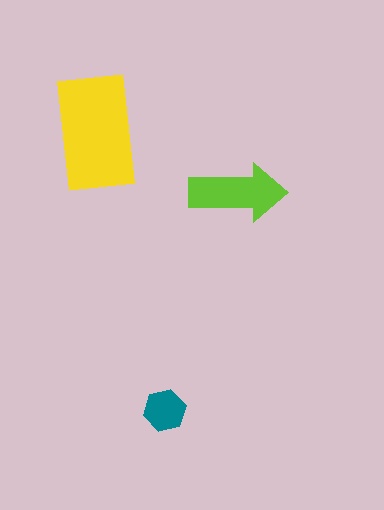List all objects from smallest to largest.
The teal hexagon, the lime arrow, the yellow rectangle.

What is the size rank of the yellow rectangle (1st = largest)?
1st.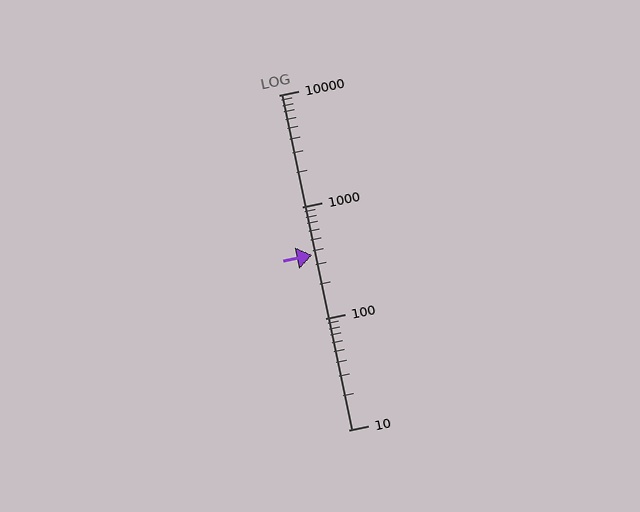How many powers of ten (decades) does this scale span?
The scale spans 3 decades, from 10 to 10000.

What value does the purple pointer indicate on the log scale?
The pointer indicates approximately 370.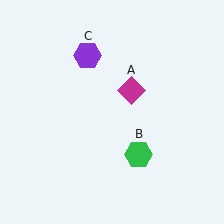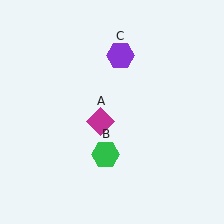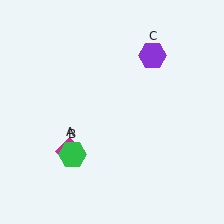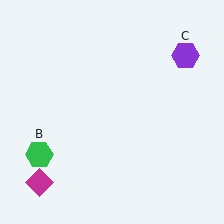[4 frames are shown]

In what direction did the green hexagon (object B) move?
The green hexagon (object B) moved left.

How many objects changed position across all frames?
3 objects changed position: magenta diamond (object A), green hexagon (object B), purple hexagon (object C).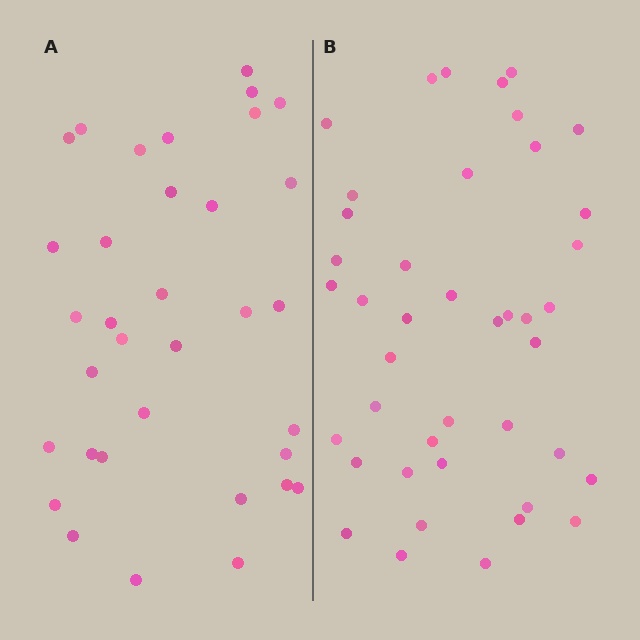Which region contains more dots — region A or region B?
Region B (the right region) has more dots.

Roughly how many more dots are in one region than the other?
Region B has roughly 8 or so more dots than region A.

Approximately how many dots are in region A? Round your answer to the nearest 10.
About 30 dots. (The exact count is 34, which rounds to 30.)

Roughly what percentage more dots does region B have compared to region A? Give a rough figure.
About 25% more.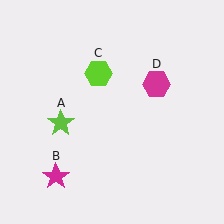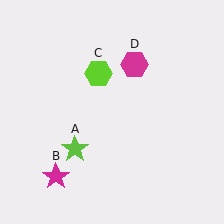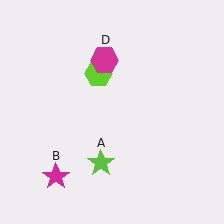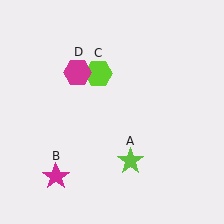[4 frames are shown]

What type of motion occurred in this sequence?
The lime star (object A), magenta hexagon (object D) rotated counterclockwise around the center of the scene.